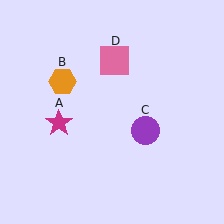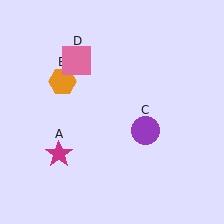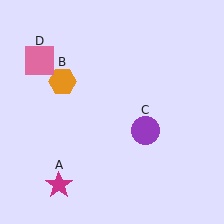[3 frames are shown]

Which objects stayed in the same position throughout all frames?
Orange hexagon (object B) and purple circle (object C) remained stationary.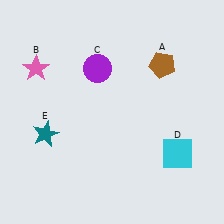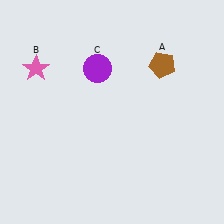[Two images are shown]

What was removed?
The teal star (E), the cyan square (D) were removed in Image 2.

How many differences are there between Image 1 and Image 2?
There are 2 differences between the two images.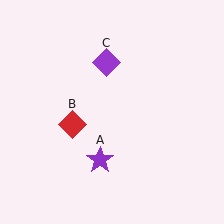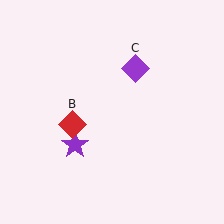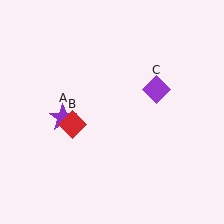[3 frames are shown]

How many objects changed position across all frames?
2 objects changed position: purple star (object A), purple diamond (object C).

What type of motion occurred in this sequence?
The purple star (object A), purple diamond (object C) rotated clockwise around the center of the scene.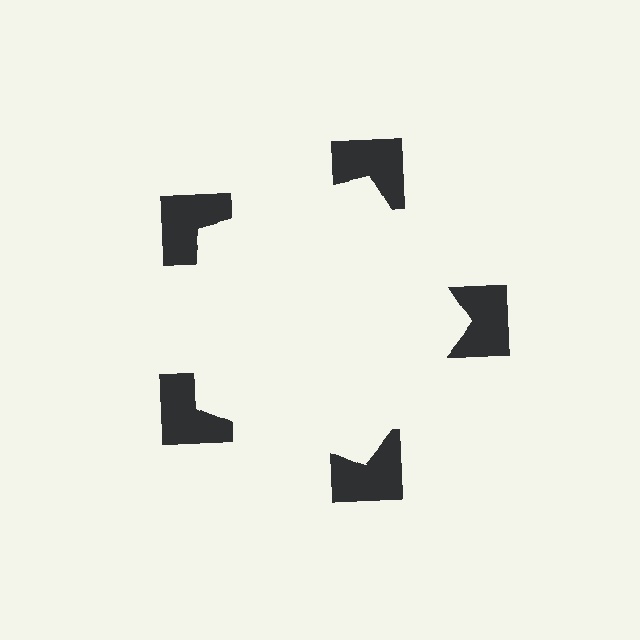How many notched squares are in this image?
There are 5 — one at each vertex of the illusory pentagon.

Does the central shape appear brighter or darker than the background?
It typically appears slightly brighter than the background, even though no actual brightness change is drawn.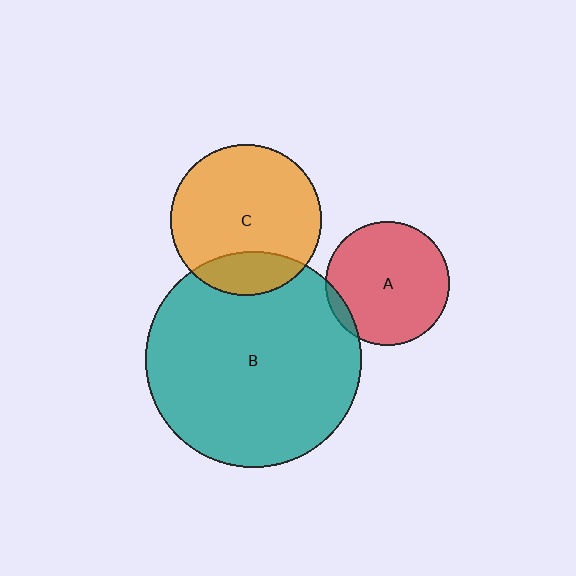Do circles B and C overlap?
Yes.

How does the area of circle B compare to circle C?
Approximately 2.0 times.